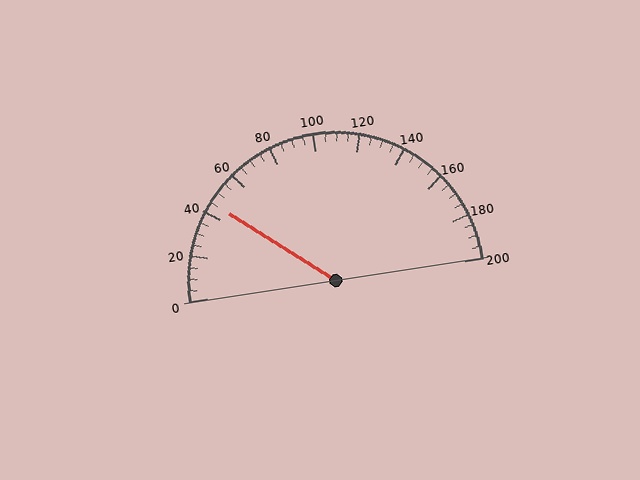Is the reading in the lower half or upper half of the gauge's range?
The reading is in the lower half of the range (0 to 200).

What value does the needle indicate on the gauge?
The needle indicates approximately 45.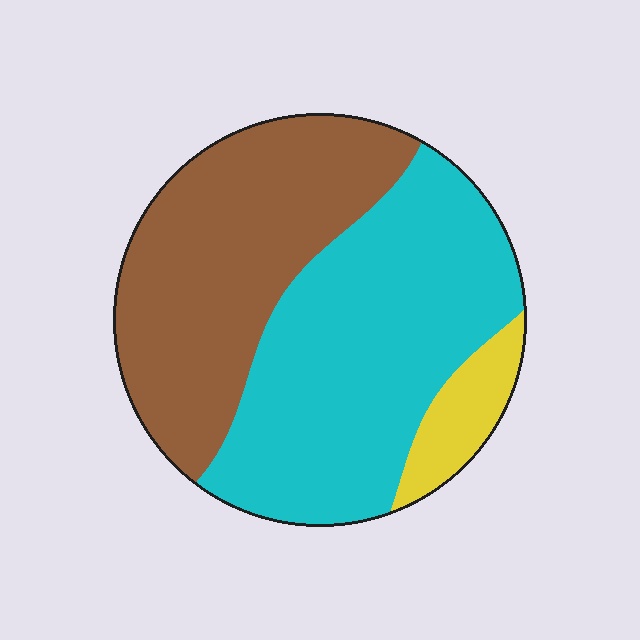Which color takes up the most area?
Cyan, at roughly 50%.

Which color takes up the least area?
Yellow, at roughly 10%.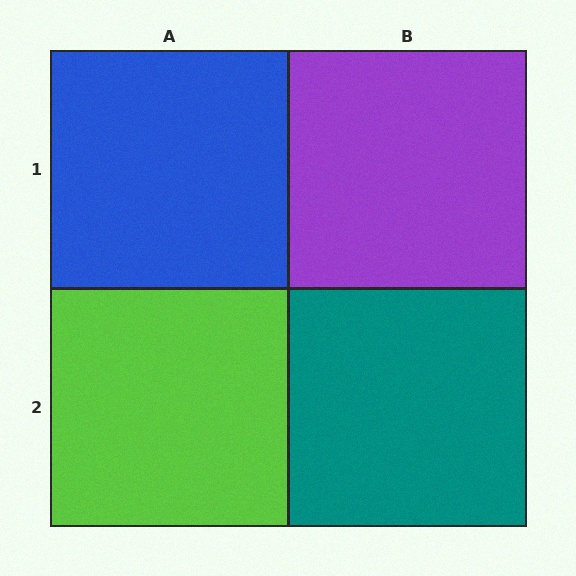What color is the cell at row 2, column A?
Lime.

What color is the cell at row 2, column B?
Teal.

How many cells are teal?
1 cell is teal.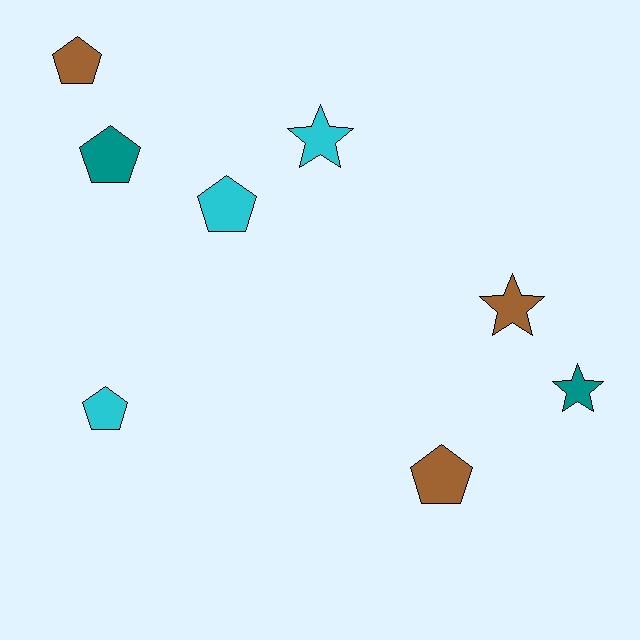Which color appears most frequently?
Brown, with 3 objects.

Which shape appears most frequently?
Pentagon, with 5 objects.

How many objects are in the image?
There are 8 objects.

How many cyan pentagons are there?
There are 2 cyan pentagons.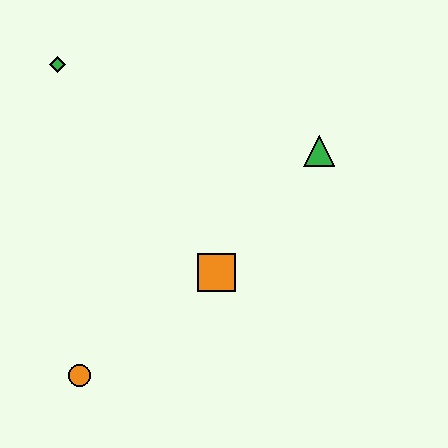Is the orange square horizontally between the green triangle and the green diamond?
Yes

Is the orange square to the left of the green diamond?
No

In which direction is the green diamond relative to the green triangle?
The green diamond is to the left of the green triangle.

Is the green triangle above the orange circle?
Yes